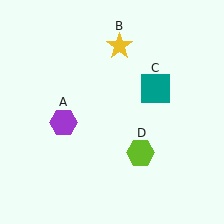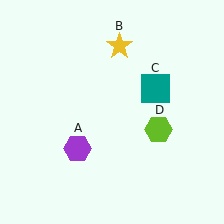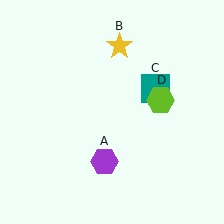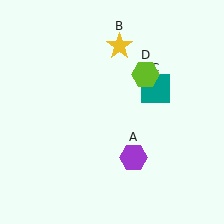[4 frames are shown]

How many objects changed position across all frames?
2 objects changed position: purple hexagon (object A), lime hexagon (object D).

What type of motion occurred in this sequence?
The purple hexagon (object A), lime hexagon (object D) rotated counterclockwise around the center of the scene.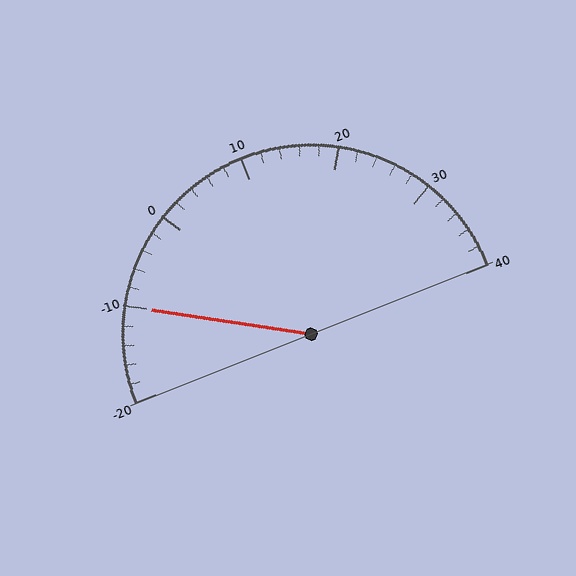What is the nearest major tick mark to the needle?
The nearest major tick mark is -10.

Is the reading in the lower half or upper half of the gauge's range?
The reading is in the lower half of the range (-20 to 40).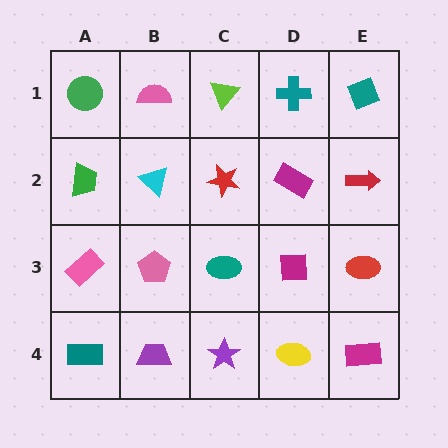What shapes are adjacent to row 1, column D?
A magenta rectangle (row 2, column D), a lime triangle (row 1, column C), a teal diamond (row 1, column E).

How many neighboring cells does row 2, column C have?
4.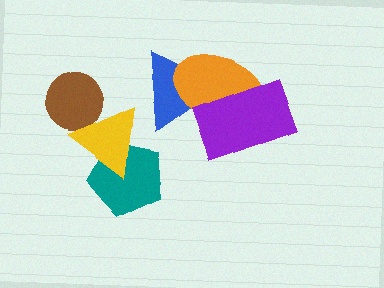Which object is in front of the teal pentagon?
The yellow triangle is in front of the teal pentagon.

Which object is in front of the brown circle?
The yellow triangle is in front of the brown circle.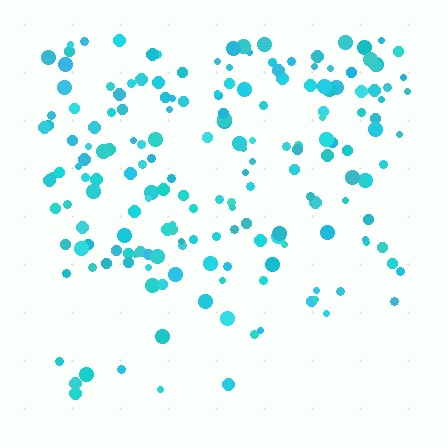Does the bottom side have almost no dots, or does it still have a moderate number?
Still a moderate number, just noticeably fewer than the top.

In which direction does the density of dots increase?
From bottom to top, with the top side densest.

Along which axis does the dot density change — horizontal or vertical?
Vertical.